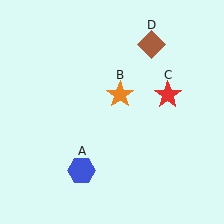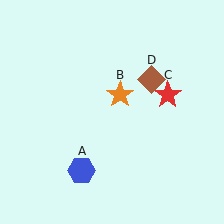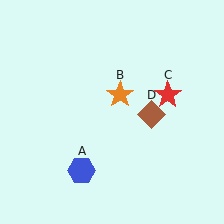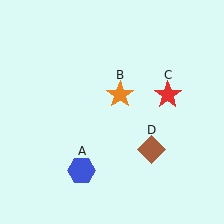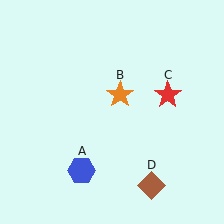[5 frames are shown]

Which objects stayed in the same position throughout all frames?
Blue hexagon (object A) and orange star (object B) and red star (object C) remained stationary.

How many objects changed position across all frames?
1 object changed position: brown diamond (object D).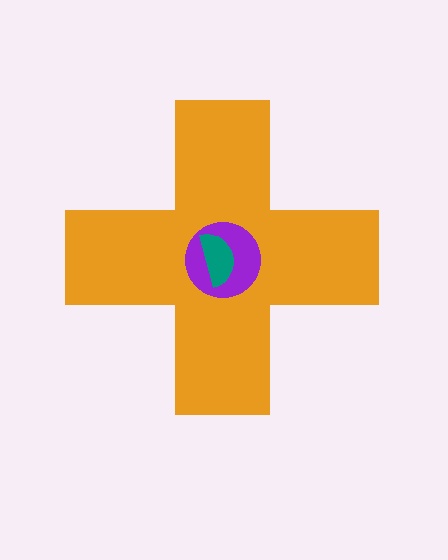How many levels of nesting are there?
3.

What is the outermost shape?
The orange cross.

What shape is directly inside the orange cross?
The purple circle.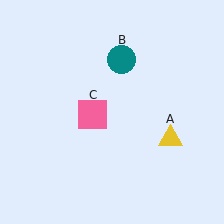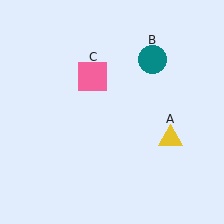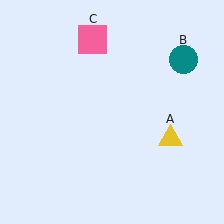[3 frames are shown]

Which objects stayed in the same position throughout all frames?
Yellow triangle (object A) remained stationary.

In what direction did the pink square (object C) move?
The pink square (object C) moved up.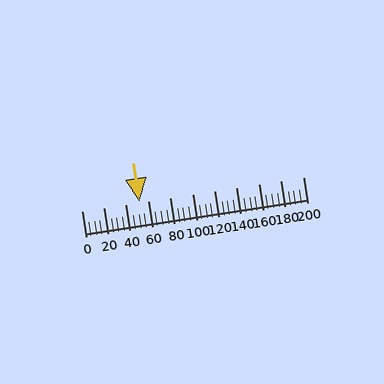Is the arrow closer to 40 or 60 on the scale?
The arrow is closer to 60.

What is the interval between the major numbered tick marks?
The major tick marks are spaced 20 units apart.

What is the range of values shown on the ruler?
The ruler shows values from 0 to 200.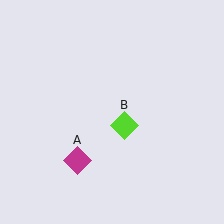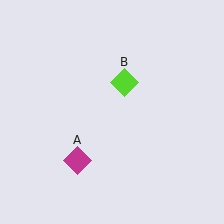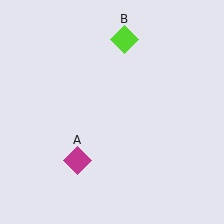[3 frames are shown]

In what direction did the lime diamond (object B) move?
The lime diamond (object B) moved up.